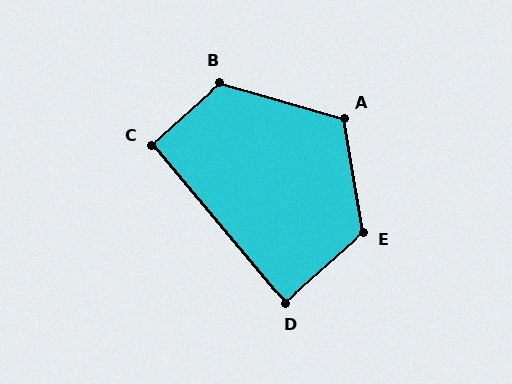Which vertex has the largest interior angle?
B, at approximately 122 degrees.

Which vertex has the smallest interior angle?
D, at approximately 88 degrees.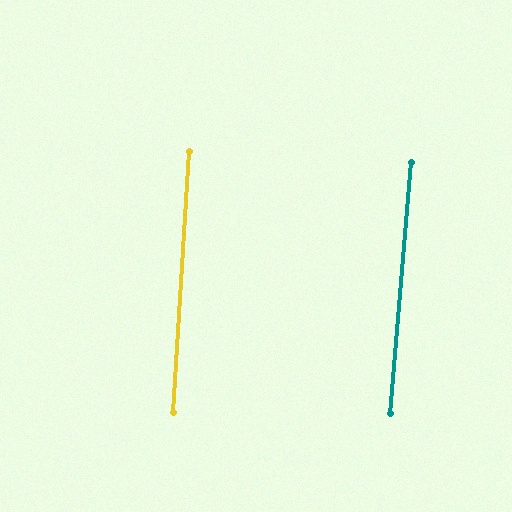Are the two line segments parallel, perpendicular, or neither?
Parallel — their directions differ by only 1.3°.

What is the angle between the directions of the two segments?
Approximately 1 degree.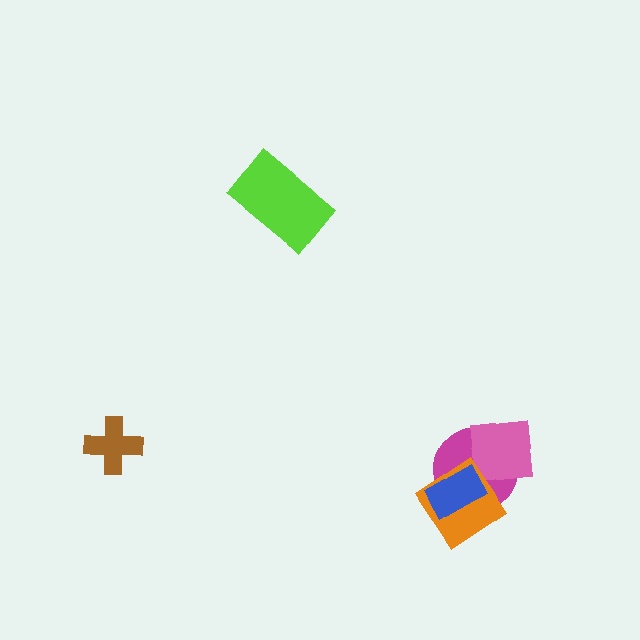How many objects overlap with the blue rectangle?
2 objects overlap with the blue rectangle.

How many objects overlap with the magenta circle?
3 objects overlap with the magenta circle.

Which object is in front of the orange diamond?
The blue rectangle is in front of the orange diamond.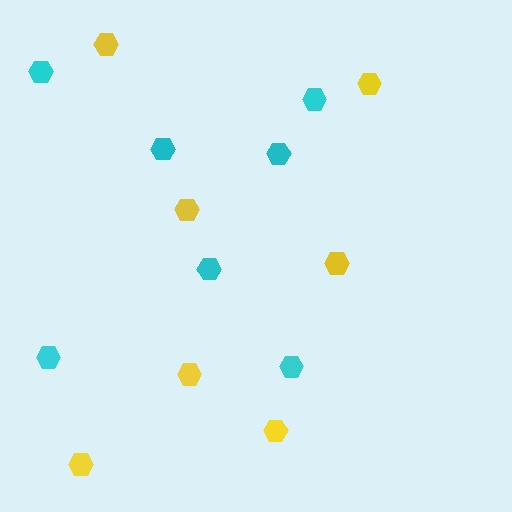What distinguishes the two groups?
There are 2 groups: one group of yellow hexagons (7) and one group of cyan hexagons (7).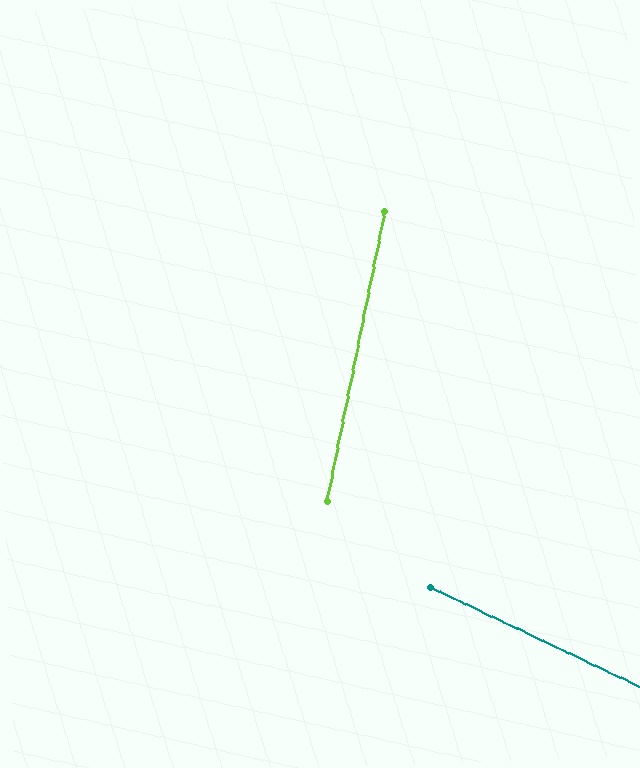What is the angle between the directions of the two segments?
Approximately 76 degrees.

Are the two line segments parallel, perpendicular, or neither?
Neither parallel nor perpendicular — they differ by about 76°.